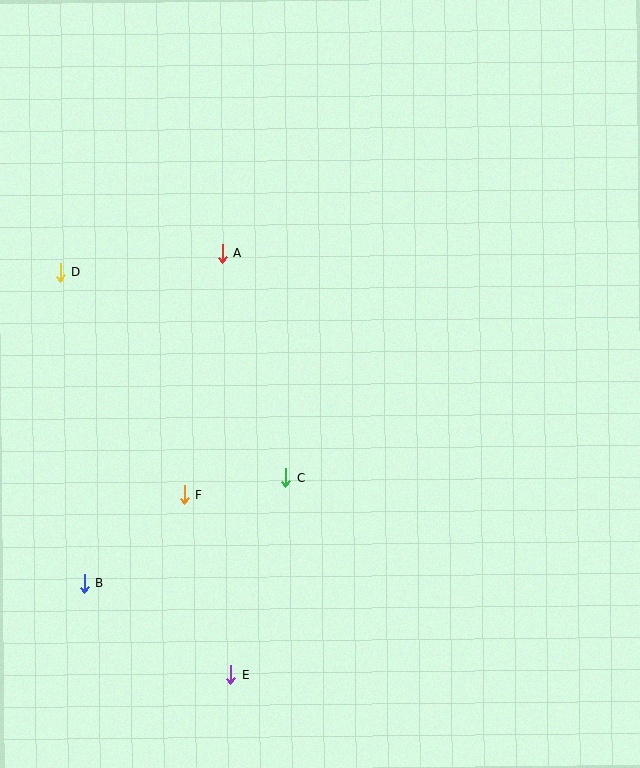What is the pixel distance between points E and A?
The distance between E and A is 421 pixels.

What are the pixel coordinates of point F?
Point F is at (184, 495).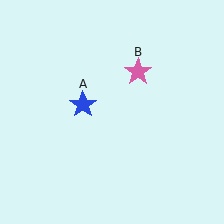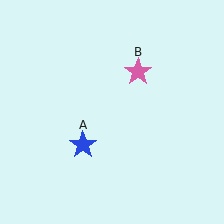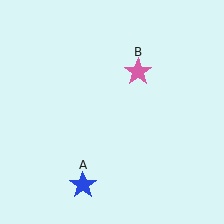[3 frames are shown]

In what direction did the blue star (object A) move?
The blue star (object A) moved down.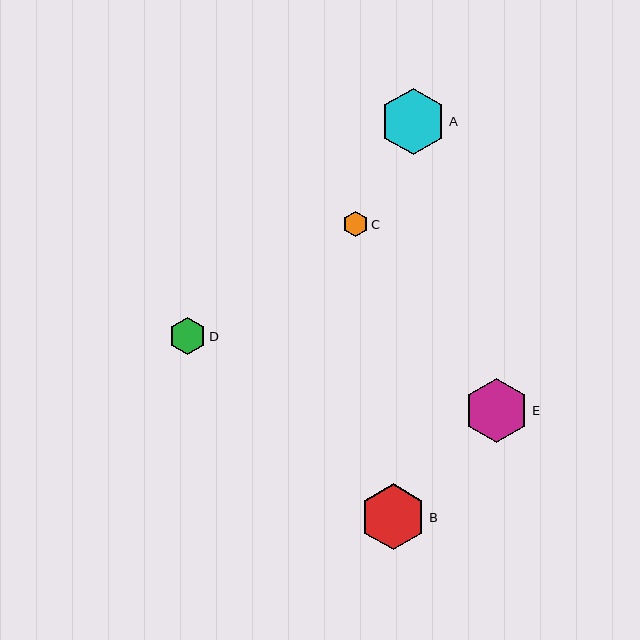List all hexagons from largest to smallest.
From largest to smallest: A, B, E, D, C.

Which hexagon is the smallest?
Hexagon C is the smallest with a size of approximately 25 pixels.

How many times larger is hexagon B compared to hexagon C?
Hexagon B is approximately 2.6 times the size of hexagon C.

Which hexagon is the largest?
Hexagon A is the largest with a size of approximately 66 pixels.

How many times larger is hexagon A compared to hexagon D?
Hexagon A is approximately 1.8 times the size of hexagon D.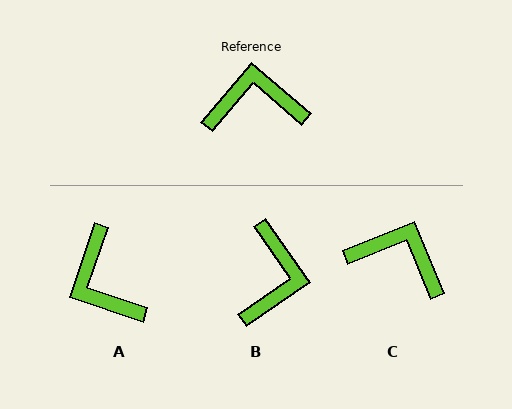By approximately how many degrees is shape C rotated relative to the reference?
Approximately 27 degrees clockwise.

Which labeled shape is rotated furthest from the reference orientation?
A, about 112 degrees away.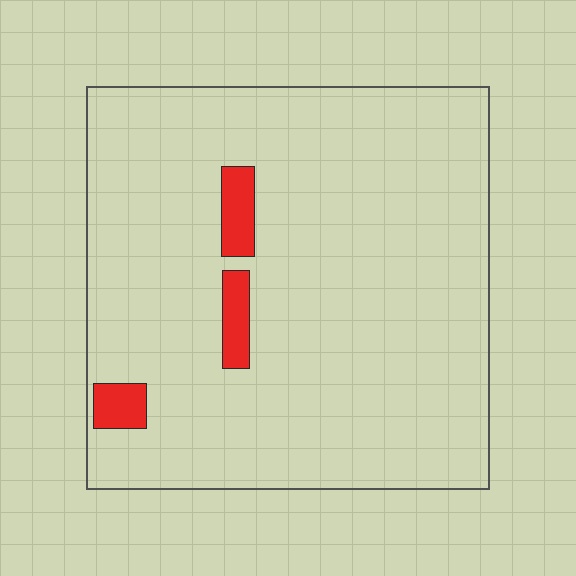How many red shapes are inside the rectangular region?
3.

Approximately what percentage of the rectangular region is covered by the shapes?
Approximately 5%.